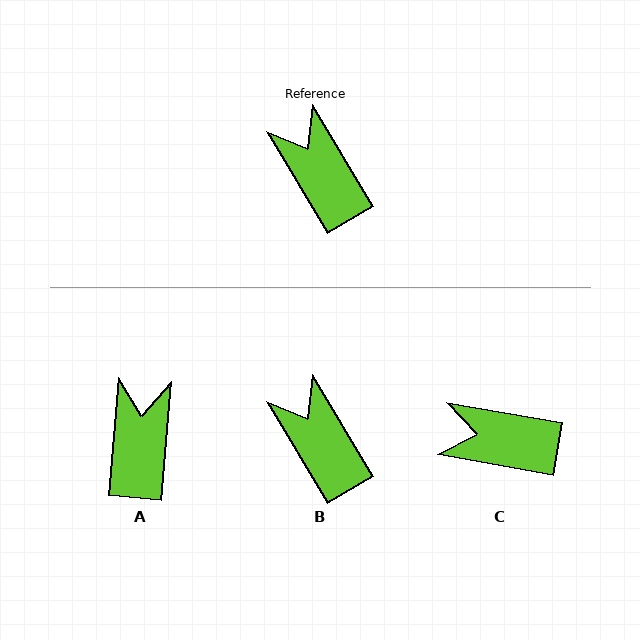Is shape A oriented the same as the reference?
No, it is off by about 35 degrees.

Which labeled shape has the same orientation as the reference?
B.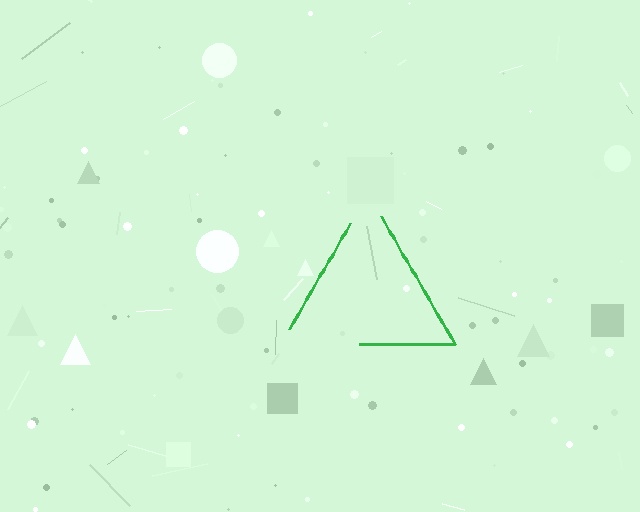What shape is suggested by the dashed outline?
The dashed outline suggests a triangle.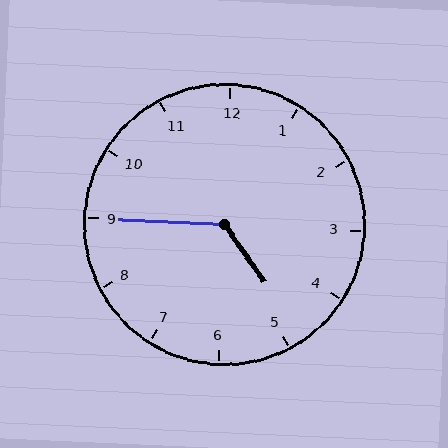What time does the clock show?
4:45.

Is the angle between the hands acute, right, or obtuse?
It is obtuse.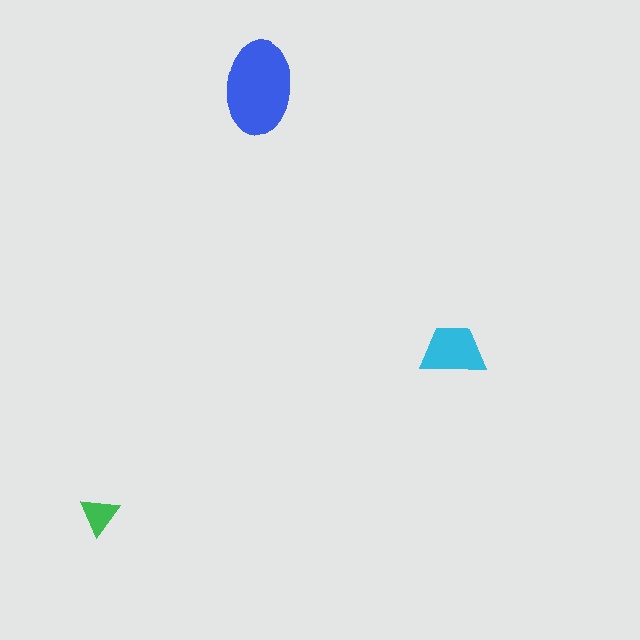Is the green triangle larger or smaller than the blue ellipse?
Smaller.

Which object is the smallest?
The green triangle.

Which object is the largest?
The blue ellipse.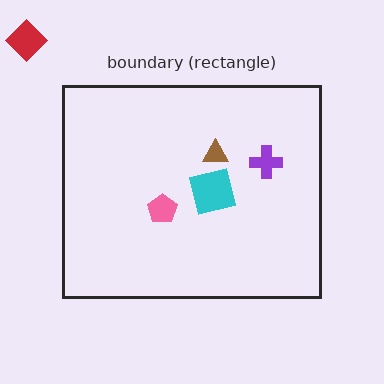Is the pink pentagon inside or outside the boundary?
Inside.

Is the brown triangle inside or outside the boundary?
Inside.